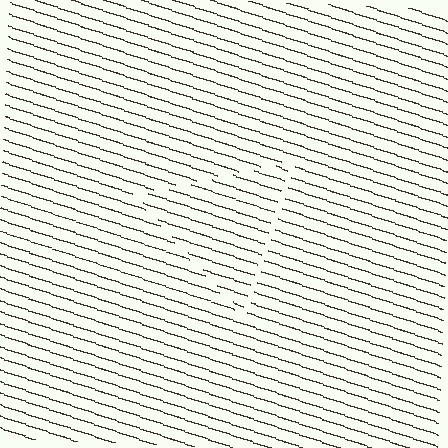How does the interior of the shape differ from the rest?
The interior of the shape contains the same grating, shifted by half a period — the contour is defined by the phase discontinuity where line-ends from the inner and outer gratings abut.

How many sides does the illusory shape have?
3 sides — the line-ends trace a triangle.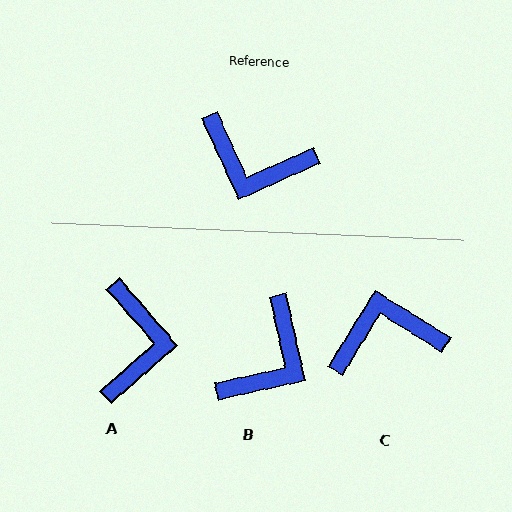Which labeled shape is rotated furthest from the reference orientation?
C, about 146 degrees away.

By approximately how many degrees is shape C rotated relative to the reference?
Approximately 146 degrees clockwise.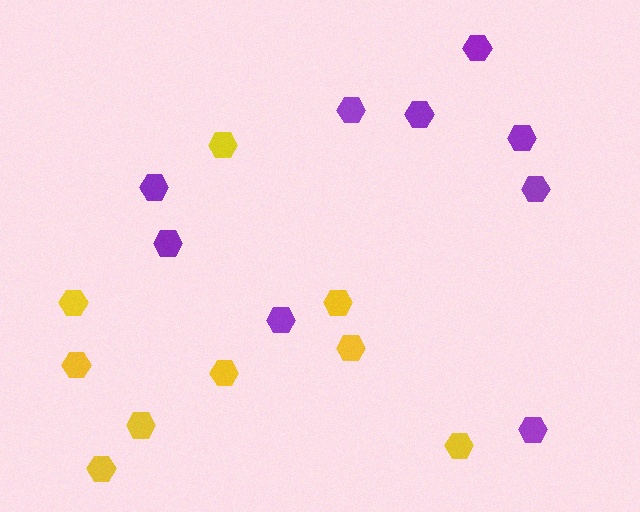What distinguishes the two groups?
There are 2 groups: one group of yellow hexagons (9) and one group of purple hexagons (9).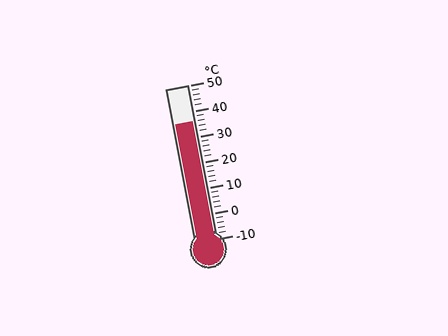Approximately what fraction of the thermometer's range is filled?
The thermometer is filled to approximately 75% of its range.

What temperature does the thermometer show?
The thermometer shows approximately 36°C.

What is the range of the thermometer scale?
The thermometer scale ranges from -10°C to 50°C.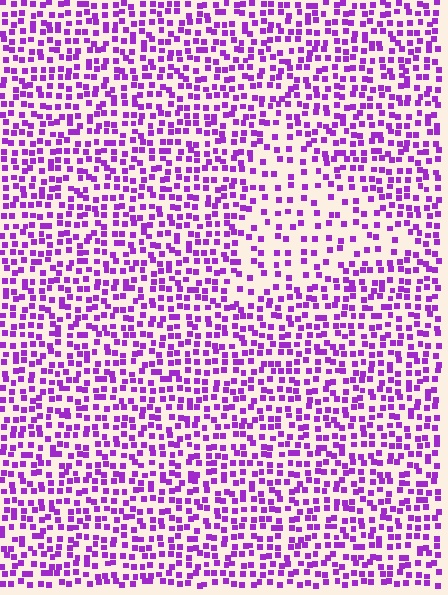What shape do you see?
I see a triangle.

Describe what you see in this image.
The image contains small purple elements arranged at two different densities. A triangle-shaped region is visible where the elements are less densely packed than the surrounding area.